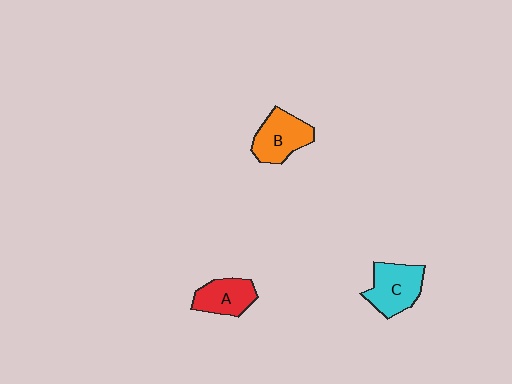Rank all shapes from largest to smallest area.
From largest to smallest: C (cyan), B (orange), A (red).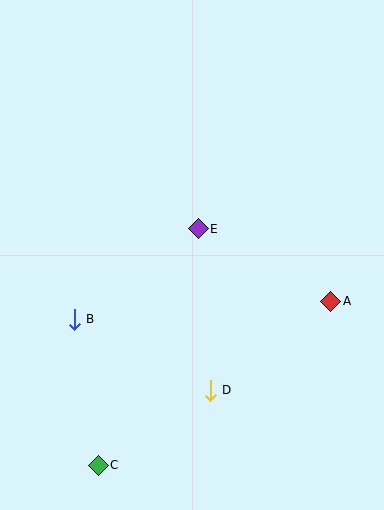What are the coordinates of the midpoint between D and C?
The midpoint between D and C is at (154, 428).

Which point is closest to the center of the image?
Point E at (198, 229) is closest to the center.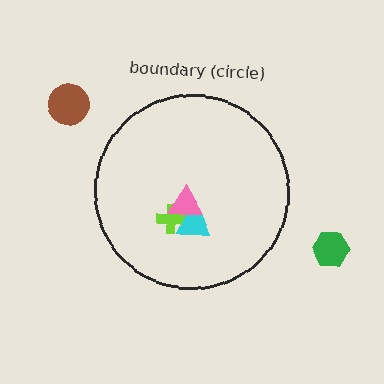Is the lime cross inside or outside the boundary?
Inside.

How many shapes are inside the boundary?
3 inside, 2 outside.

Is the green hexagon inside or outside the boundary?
Outside.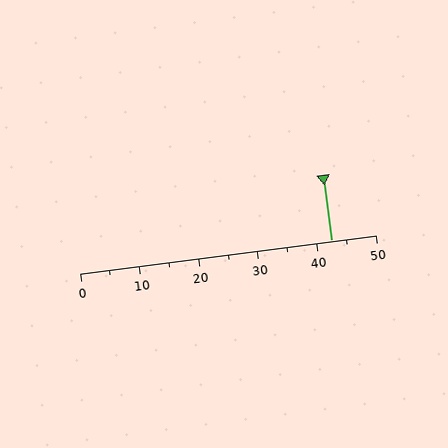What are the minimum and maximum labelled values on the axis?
The axis runs from 0 to 50.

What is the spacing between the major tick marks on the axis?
The major ticks are spaced 10 apart.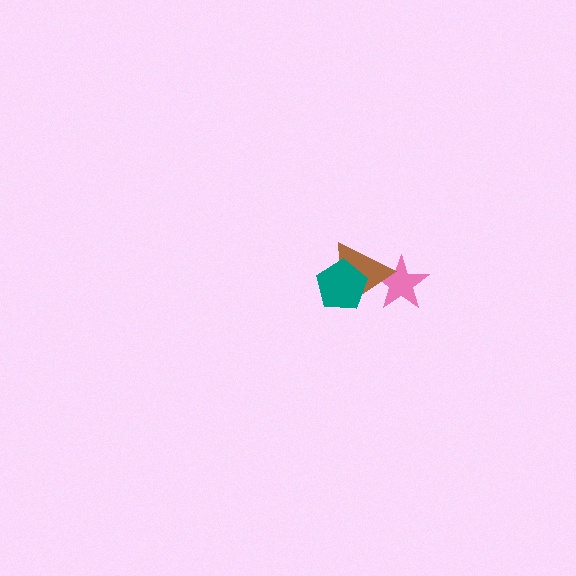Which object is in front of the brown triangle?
The teal pentagon is in front of the brown triangle.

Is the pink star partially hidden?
Yes, it is partially covered by another shape.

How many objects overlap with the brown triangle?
2 objects overlap with the brown triangle.